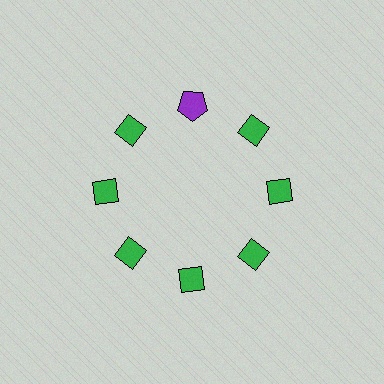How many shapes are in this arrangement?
There are 8 shapes arranged in a ring pattern.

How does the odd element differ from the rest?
It differs in both color (purple instead of green) and shape (pentagon instead of diamond).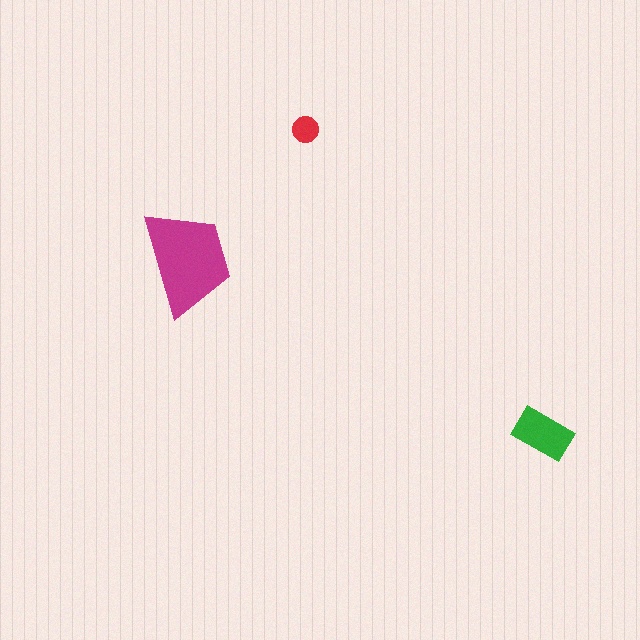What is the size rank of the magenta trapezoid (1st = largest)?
1st.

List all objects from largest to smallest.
The magenta trapezoid, the green rectangle, the red circle.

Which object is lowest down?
The green rectangle is bottommost.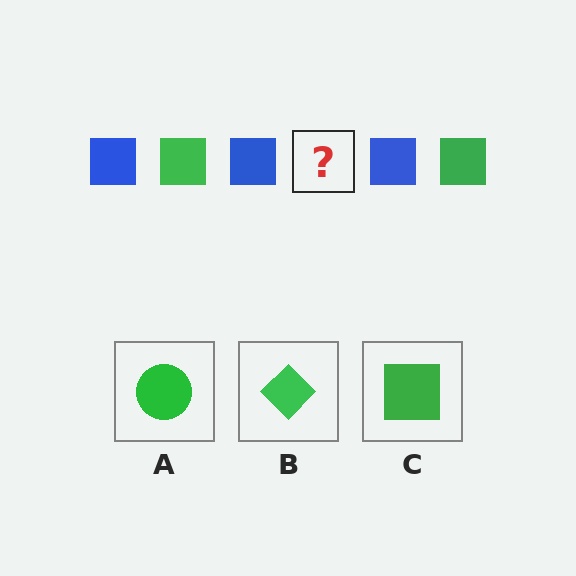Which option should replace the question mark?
Option C.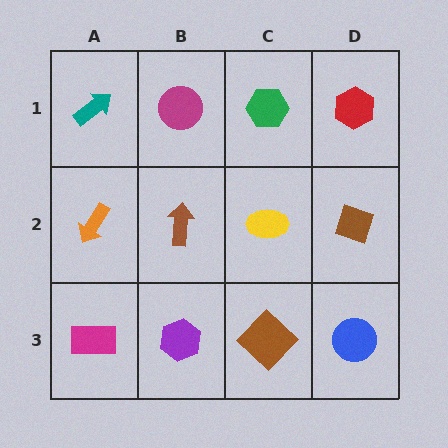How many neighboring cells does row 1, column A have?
2.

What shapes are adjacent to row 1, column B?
A brown arrow (row 2, column B), a teal arrow (row 1, column A), a green hexagon (row 1, column C).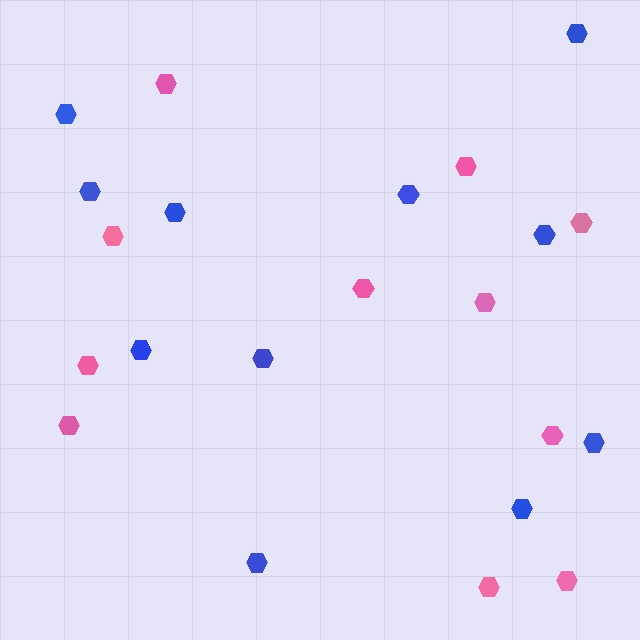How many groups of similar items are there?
There are 2 groups: one group of pink hexagons (11) and one group of blue hexagons (11).